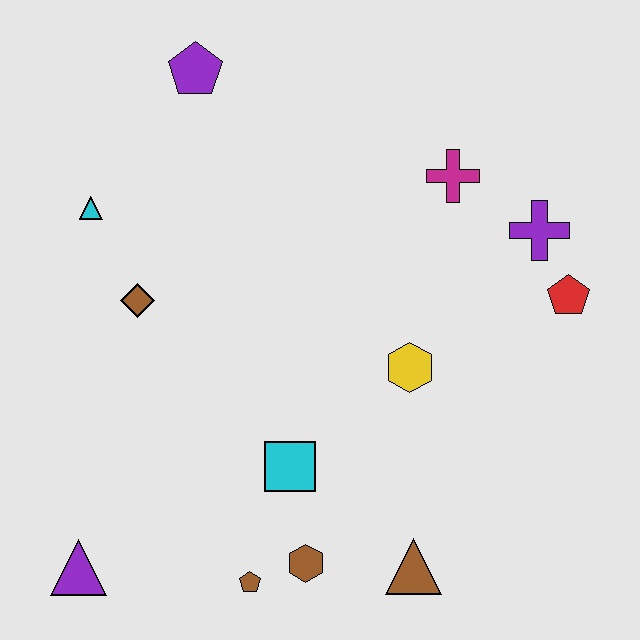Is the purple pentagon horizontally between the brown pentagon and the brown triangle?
No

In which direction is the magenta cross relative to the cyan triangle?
The magenta cross is to the right of the cyan triangle.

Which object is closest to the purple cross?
The red pentagon is closest to the purple cross.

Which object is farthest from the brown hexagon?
The purple pentagon is farthest from the brown hexagon.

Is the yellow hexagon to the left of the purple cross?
Yes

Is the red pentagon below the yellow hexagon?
No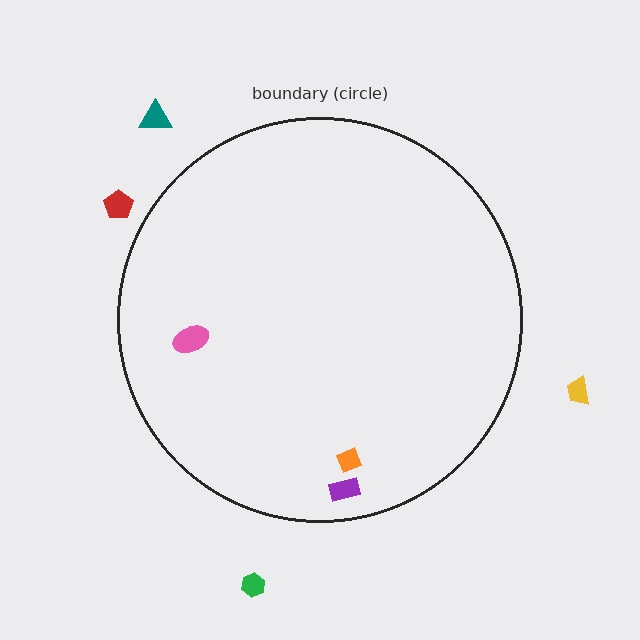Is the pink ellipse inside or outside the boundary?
Inside.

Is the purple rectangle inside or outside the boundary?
Inside.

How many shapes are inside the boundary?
3 inside, 4 outside.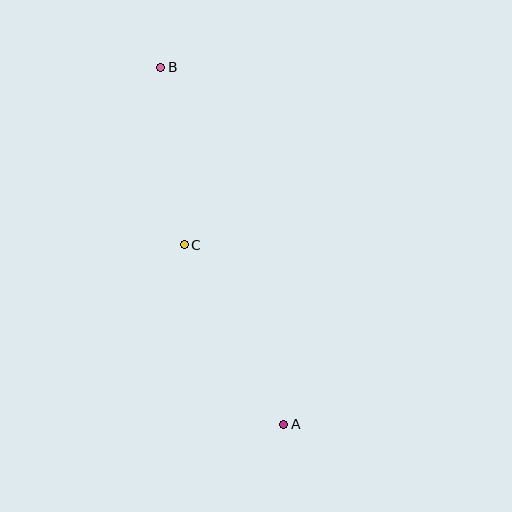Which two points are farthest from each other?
Points A and B are farthest from each other.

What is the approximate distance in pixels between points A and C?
The distance between A and C is approximately 205 pixels.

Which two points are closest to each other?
Points B and C are closest to each other.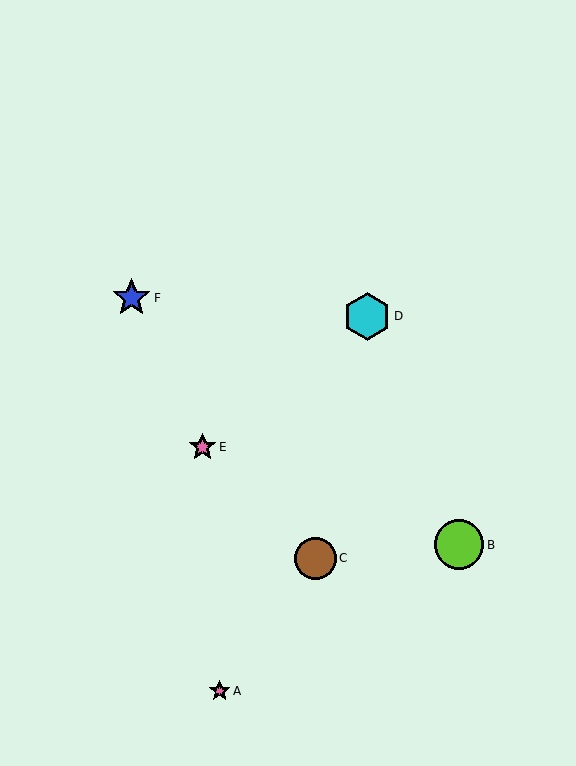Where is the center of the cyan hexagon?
The center of the cyan hexagon is at (367, 316).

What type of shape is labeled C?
Shape C is a brown circle.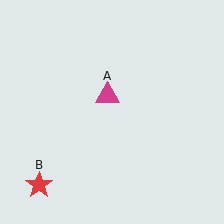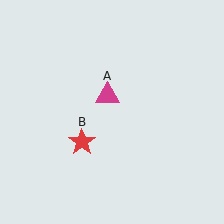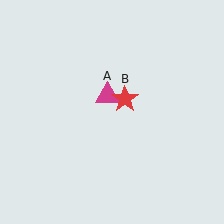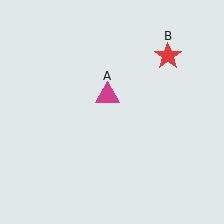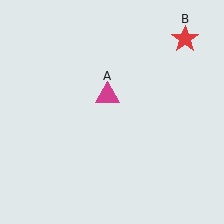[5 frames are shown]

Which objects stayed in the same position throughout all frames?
Magenta triangle (object A) remained stationary.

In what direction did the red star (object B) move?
The red star (object B) moved up and to the right.